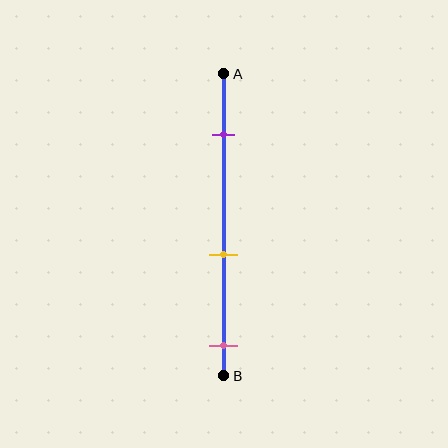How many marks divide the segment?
There are 3 marks dividing the segment.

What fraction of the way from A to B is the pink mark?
The pink mark is approximately 90% (0.9) of the way from A to B.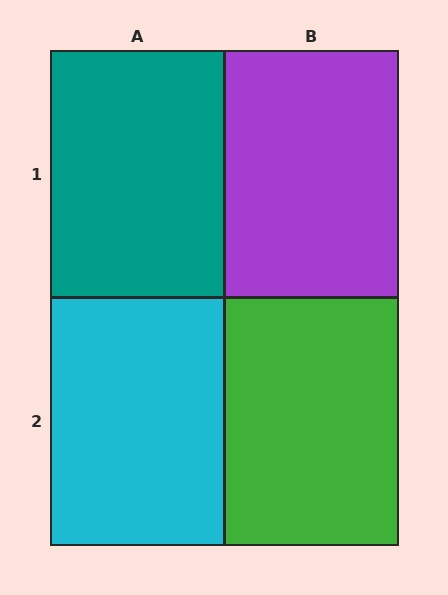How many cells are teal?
1 cell is teal.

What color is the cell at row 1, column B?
Purple.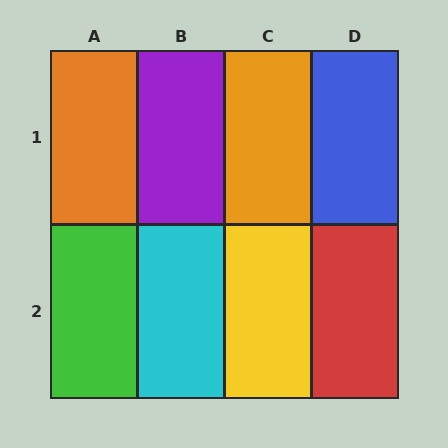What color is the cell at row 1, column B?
Purple.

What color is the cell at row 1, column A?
Orange.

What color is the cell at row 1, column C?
Orange.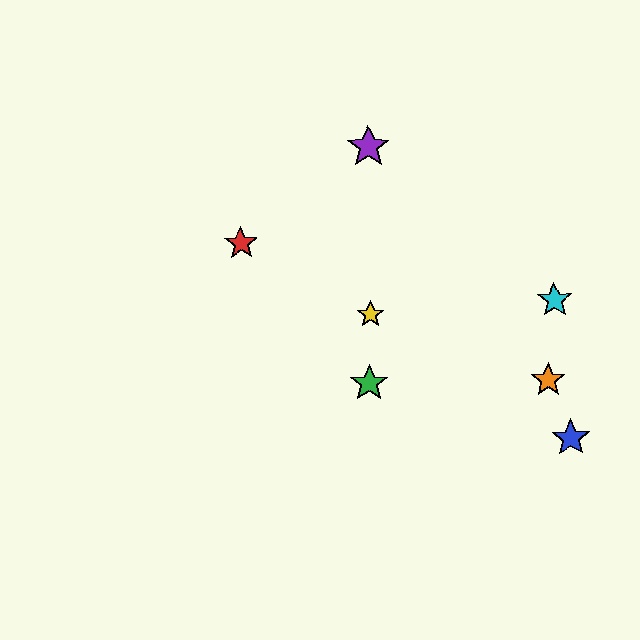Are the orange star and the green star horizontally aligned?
Yes, both are at y≈380.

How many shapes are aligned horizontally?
2 shapes (the green star, the orange star) are aligned horizontally.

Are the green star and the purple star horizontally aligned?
No, the green star is at y≈383 and the purple star is at y≈147.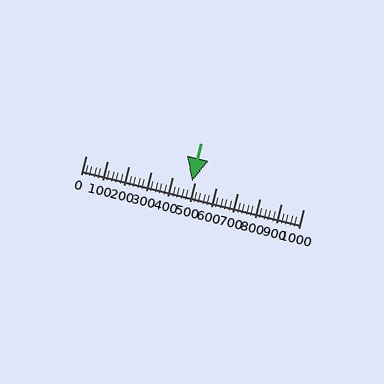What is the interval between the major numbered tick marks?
The major tick marks are spaced 100 units apart.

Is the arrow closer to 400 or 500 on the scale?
The arrow is closer to 500.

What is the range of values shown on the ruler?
The ruler shows values from 0 to 1000.